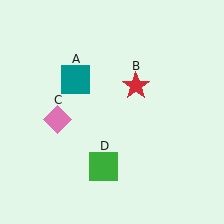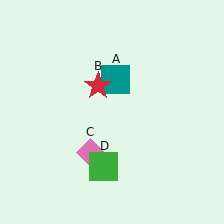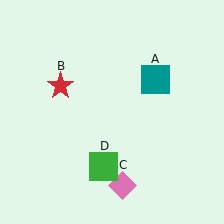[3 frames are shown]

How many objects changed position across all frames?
3 objects changed position: teal square (object A), red star (object B), pink diamond (object C).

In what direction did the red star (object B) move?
The red star (object B) moved left.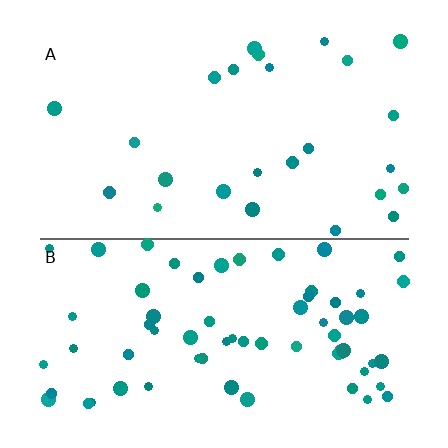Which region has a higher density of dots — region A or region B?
B (the bottom).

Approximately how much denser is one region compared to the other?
Approximately 2.7× — region B over region A.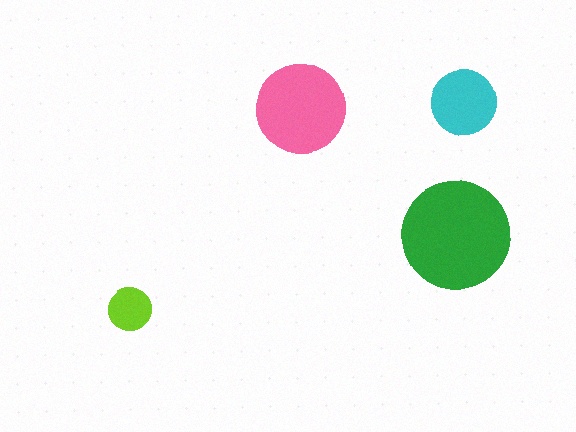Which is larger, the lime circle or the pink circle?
The pink one.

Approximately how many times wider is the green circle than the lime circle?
About 2.5 times wider.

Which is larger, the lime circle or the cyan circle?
The cyan one.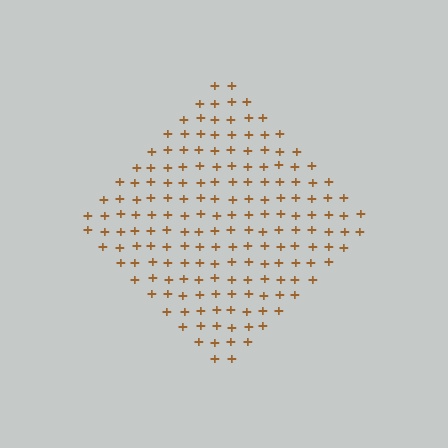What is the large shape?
The large shape is a diamond.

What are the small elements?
The small elements are plus signs.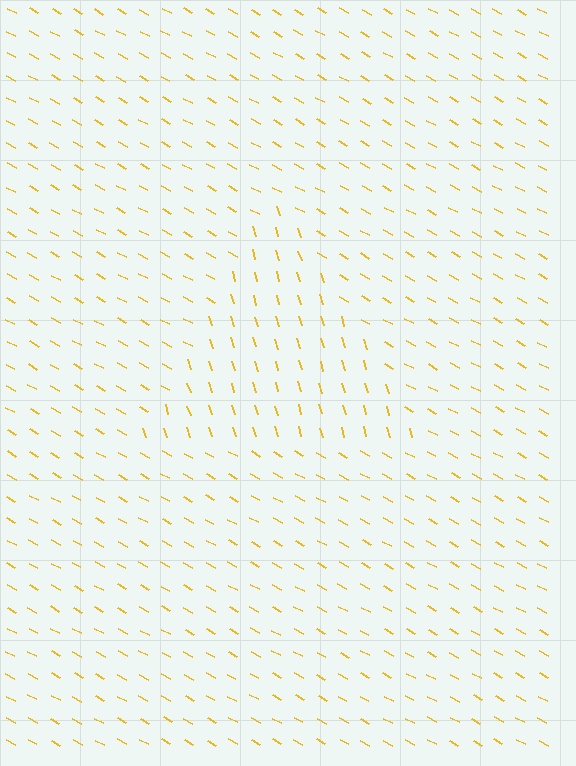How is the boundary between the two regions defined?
The boundary is defined purely by a change in line orientation (approximately 45 degrees difference). All lines are the same color and thickness.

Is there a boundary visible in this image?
Yes, there is a texture boundary formed by a change in line orientation.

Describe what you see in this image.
The image is filled with small yellow line segments. A triangle region in the image has lines oriented differently from the surrounding lines, creating a visible texture boundary.